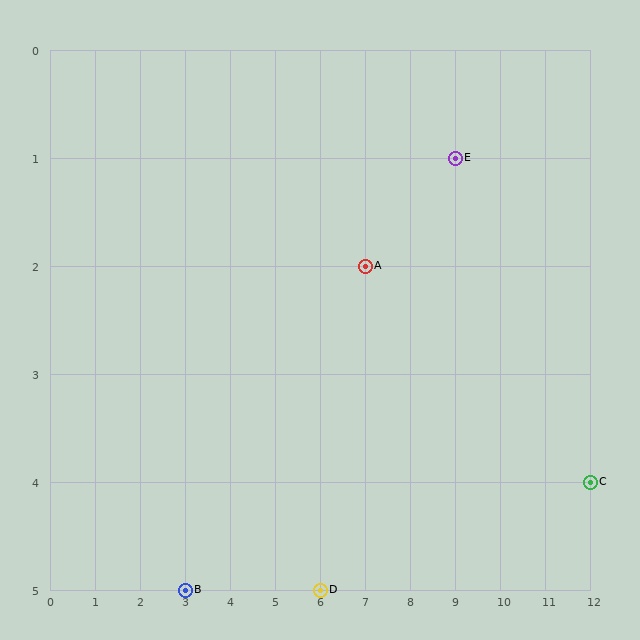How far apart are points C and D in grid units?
Points C and D are 6 columns and 1 row apart (about 6.1 grid units diagonally).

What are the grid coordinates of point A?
Point A is at grid coordinates (7, 2).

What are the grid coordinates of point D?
Point D is at grid coordinates (6, 5).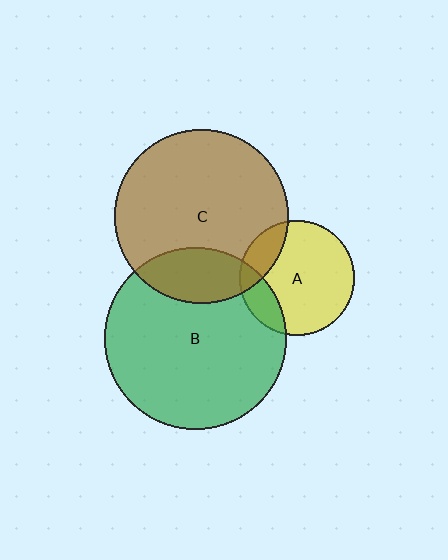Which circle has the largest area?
Circle B (green).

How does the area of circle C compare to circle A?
Approximately 2.3 times.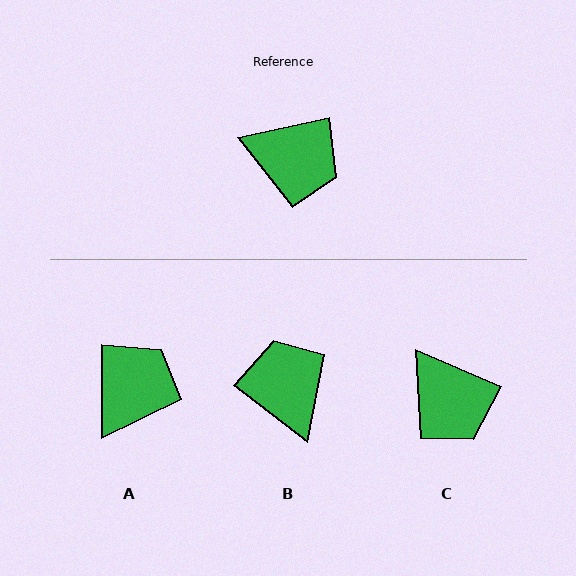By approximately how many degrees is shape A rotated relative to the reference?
Approximately 78 degrees counter-clockwise.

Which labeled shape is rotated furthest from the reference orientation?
B, about 131 degrees away.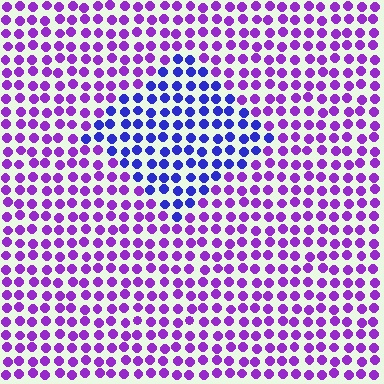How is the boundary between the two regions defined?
The boundary is defined purely by a slight shift in hue (about 42 degrees). Spacing, size, and orientation are identical on both sides.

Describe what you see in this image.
The image is filled with small purple elements in a uniform arrangement. A diamond-shaped region is visible where the elements are tinted to a slightly different hue, forming a subtle color boundary.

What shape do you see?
I see a diamond.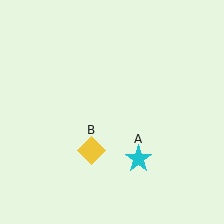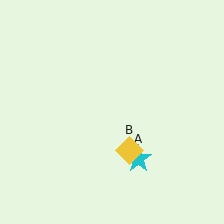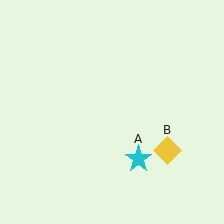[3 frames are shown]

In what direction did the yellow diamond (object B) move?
The yellow diamond (object B) moved right.